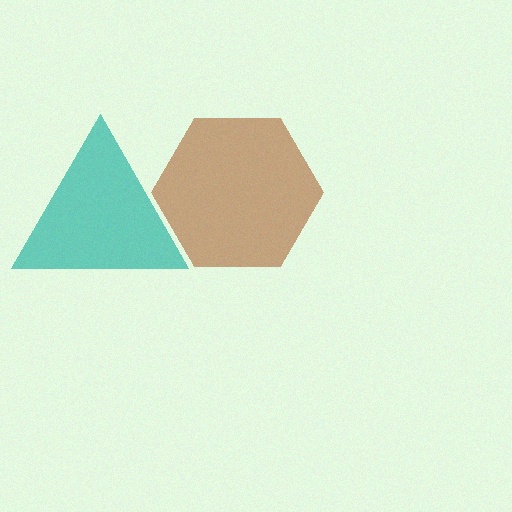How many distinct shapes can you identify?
There are 2 distinct shapes: a teal triangle, a brown hexagon.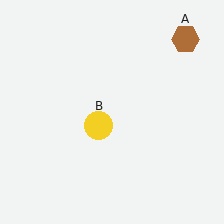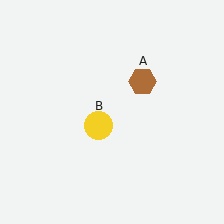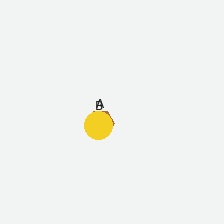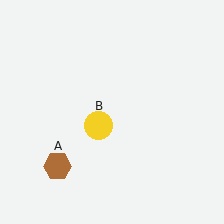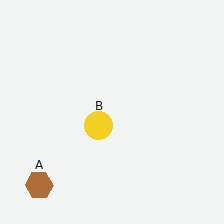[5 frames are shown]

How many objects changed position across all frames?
1 object changed position: brown hexagon (object A).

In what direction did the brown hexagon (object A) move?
The brown hexagon (object A) moved down and to the left.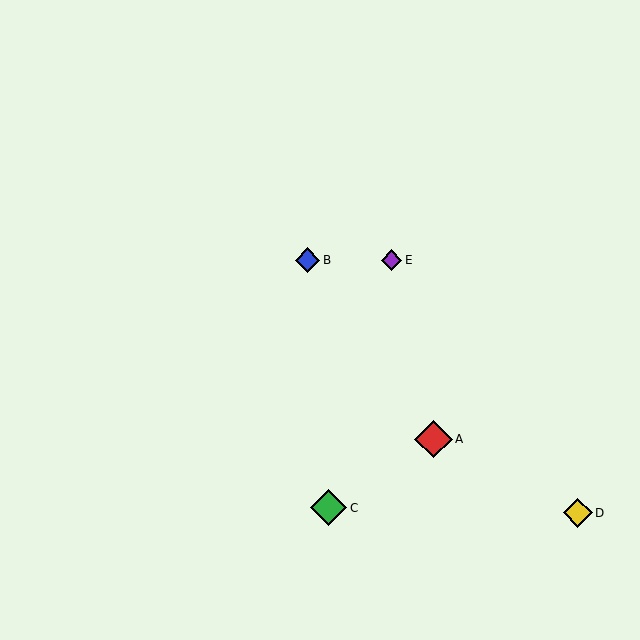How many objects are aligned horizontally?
2 objects (B, E) are aligned horizontally.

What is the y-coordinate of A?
Object A is at y≈439.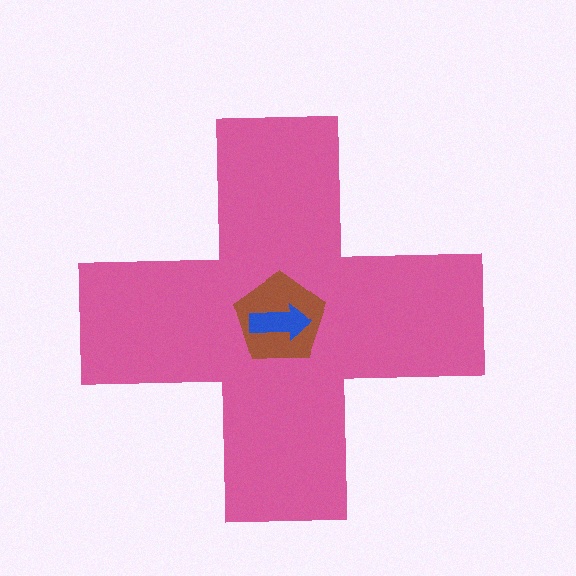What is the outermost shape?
The pink cross.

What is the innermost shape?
The blue arrow.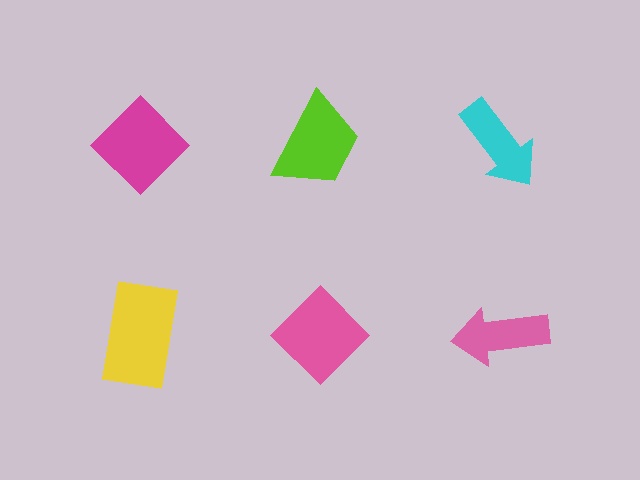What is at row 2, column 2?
A pink diamond.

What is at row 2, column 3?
A pink arrow.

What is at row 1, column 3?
A cyan arrow.